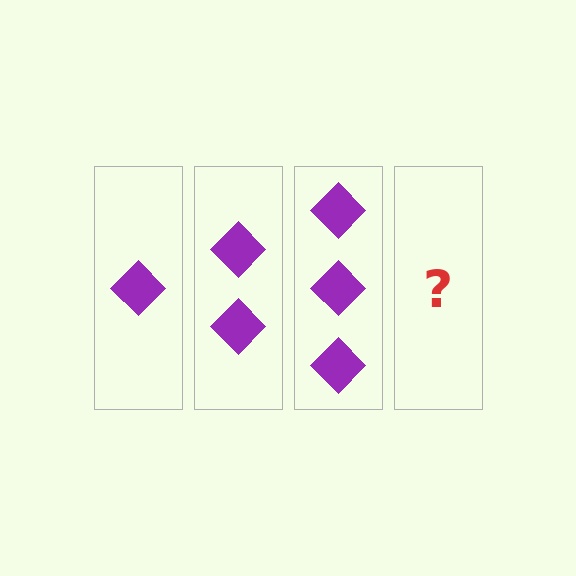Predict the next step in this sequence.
The next step is 4 diamonds.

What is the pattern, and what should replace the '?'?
The pattern is that each step adds one more diamond. The '?' should be 4 diamonds.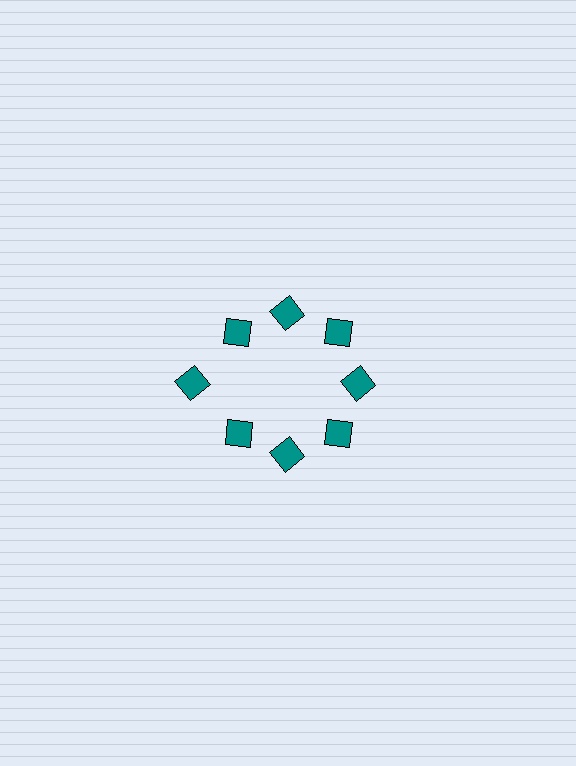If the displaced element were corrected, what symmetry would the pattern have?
It would have 8-fold rotational symmetry — the pattern would map onto itself every 45 degrees.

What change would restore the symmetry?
The symmetry would be restored by moving it inward, back onto the ring so that all 8 squares sit at equal angles and equal distance from the center.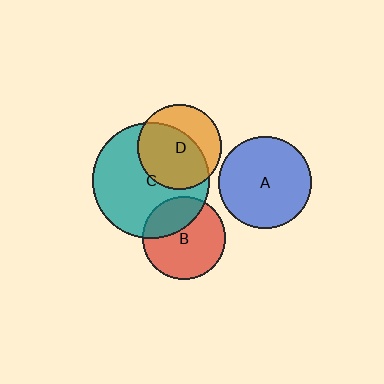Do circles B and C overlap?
Yes.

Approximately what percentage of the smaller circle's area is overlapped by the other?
Approximately 30%.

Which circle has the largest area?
Circle C (teal).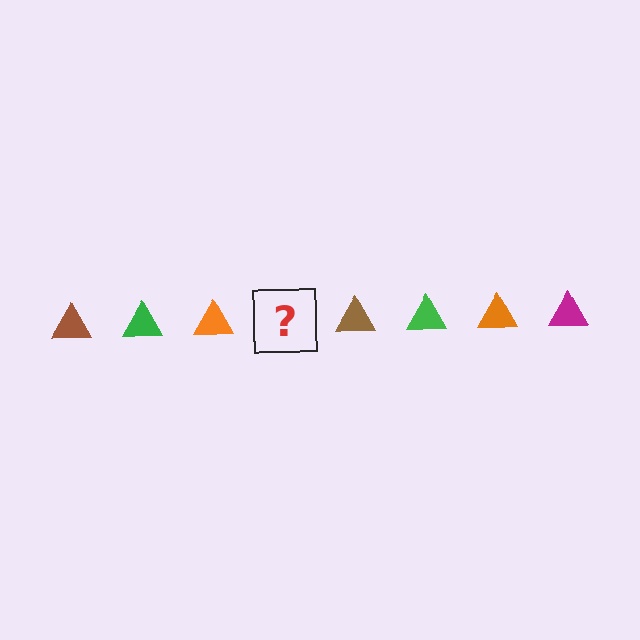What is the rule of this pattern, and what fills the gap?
The rule is that the pattern cycles through brown, green, orange, magenta triangles. The gap should be filled with a magenta triangle.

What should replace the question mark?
The question mark should be replaced with a magenta triangle.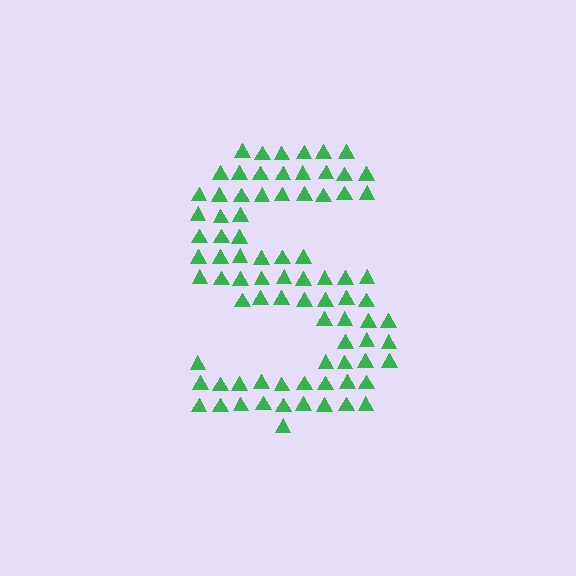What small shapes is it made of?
It is made of small triangles.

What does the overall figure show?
The overall figure shows the letter S.